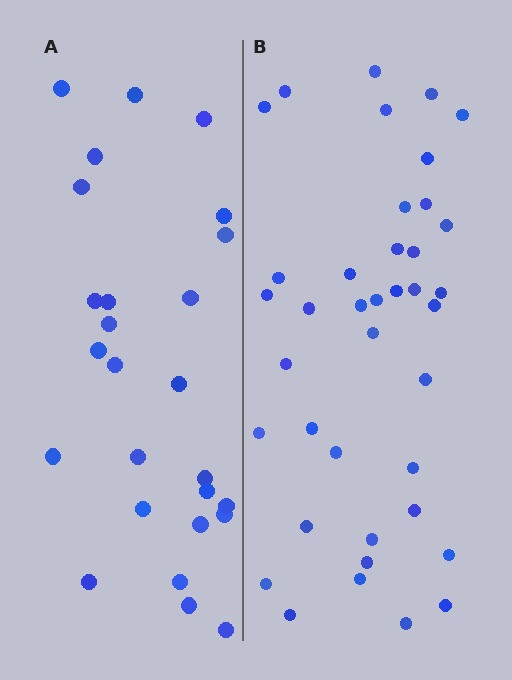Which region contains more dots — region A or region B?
Region B (the right region) has more dots.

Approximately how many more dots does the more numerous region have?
Region B has approximately 15 more dots than region A.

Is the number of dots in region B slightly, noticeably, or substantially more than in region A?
Region B has substantially more. The ratio is roughly 1.5 to 1.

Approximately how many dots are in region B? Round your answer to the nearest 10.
About 40 dots. (The exact count is 39, which rounds to 40.)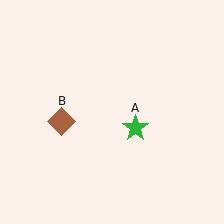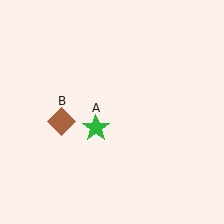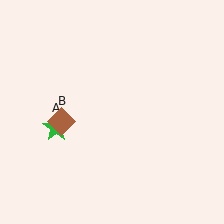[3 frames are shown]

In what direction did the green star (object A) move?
The green star (object A) moved left.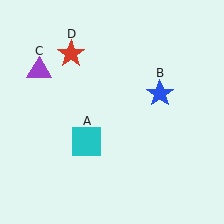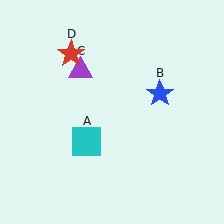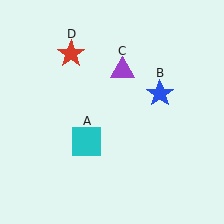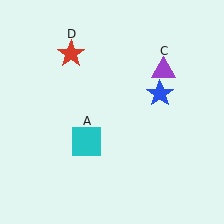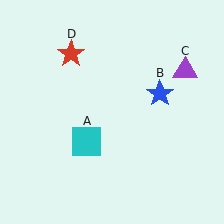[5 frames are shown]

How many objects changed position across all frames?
1 object changed position: purple triangle (object C).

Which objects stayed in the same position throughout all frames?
Cyan square (object A) and blue star (object B) and red star (object D) remained stationary.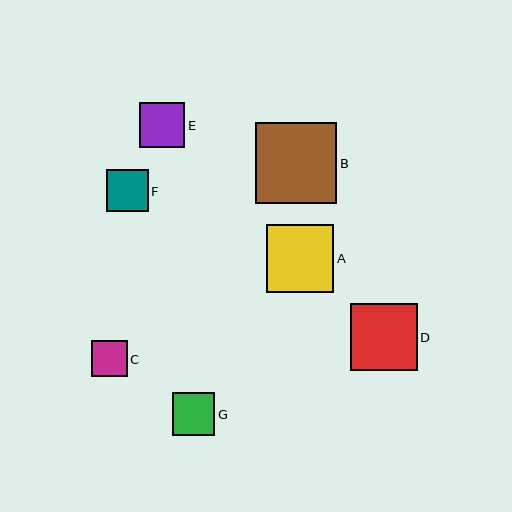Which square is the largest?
Square B is the largest with a size of approximately 81 pixels.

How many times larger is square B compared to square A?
Square B is approximately 1.2 times the size of square A.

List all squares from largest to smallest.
From largest to smallest: B, A, D, E, G, F, C.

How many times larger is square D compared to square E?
Square D is approximately 1.5 times the size of square E.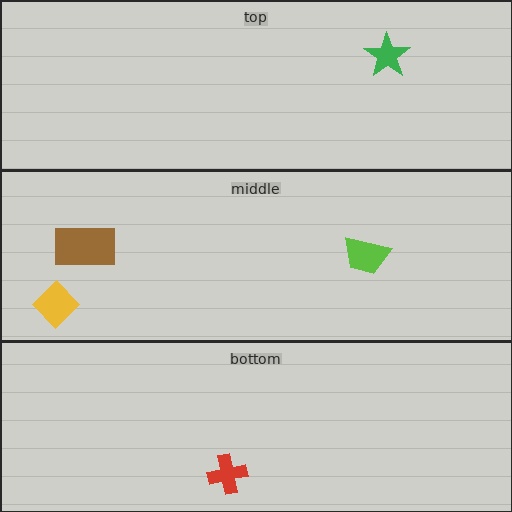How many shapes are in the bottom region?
1.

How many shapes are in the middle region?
3.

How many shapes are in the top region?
1.